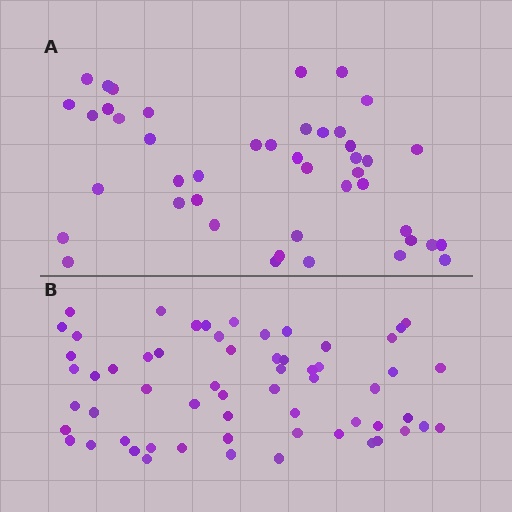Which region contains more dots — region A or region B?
Region B (the bottom region) has more dots.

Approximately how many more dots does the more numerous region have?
Region B has approximately 15 more dots than region A.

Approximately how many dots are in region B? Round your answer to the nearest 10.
About 60 dots.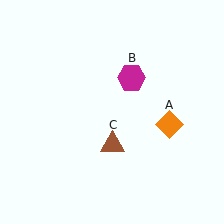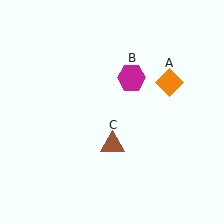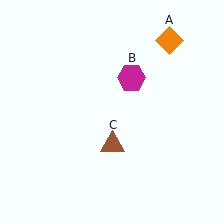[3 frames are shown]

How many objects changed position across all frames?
1 object changed position: orange diamond (object A).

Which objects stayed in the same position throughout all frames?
Magenta hexagon (object B) and brown triangle (object C) remained stationary.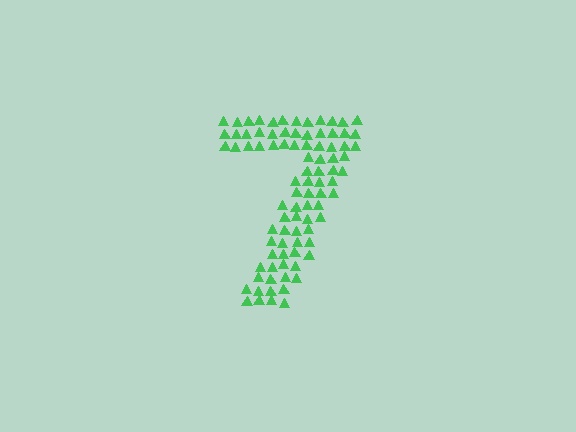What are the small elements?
The small elements are triangles.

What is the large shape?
The large shape is the digit 7.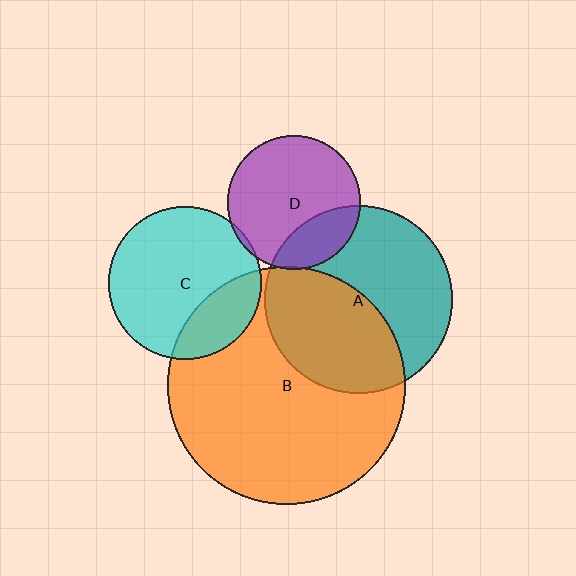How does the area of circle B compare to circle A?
Approximately 1.6 times.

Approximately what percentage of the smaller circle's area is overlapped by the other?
Approximately 45%.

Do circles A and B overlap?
Yes.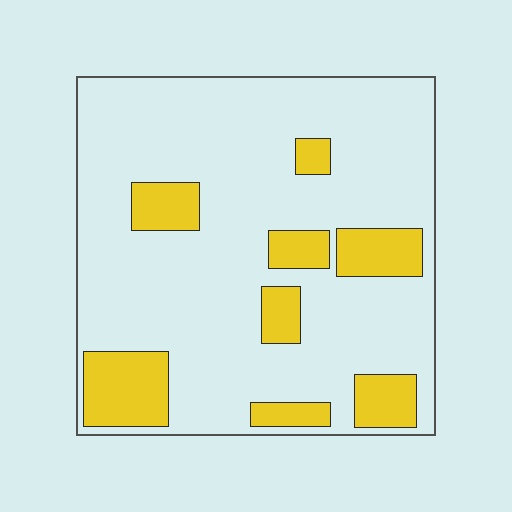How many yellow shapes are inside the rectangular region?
8.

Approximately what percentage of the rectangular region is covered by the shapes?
Approximately 20%.